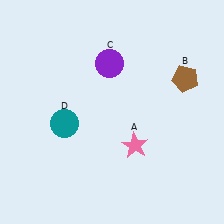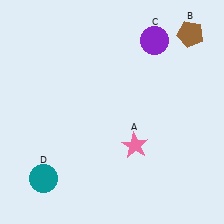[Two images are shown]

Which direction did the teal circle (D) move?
The teal circle (D) moved down.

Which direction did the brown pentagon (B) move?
The brown pentagon (B) moved up.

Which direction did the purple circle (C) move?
The purple circle (C) moved right.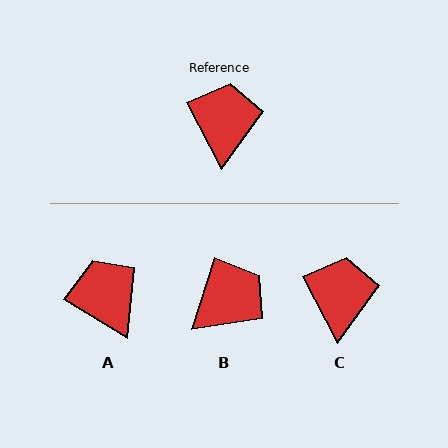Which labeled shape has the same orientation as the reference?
C.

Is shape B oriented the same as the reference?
No, it is off by about 45 degrees.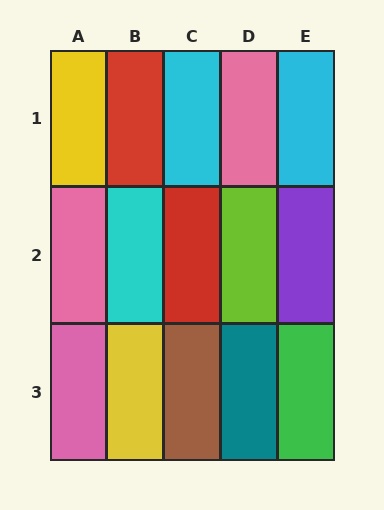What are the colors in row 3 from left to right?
Pink, yellow, brown, teal, green.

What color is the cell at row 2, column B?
Cyan.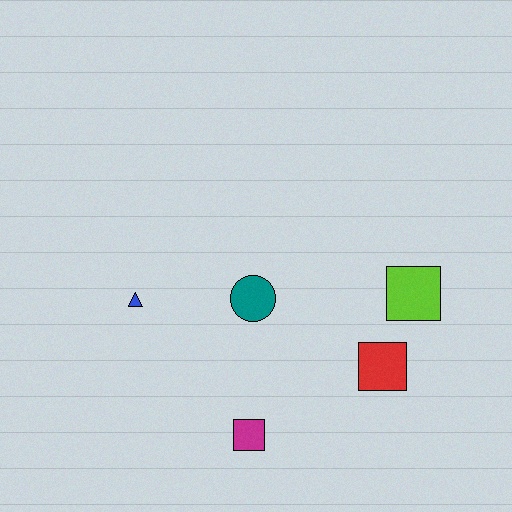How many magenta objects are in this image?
There is 1 magenta object.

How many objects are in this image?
There are 5 objects.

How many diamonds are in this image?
There are no diamonds.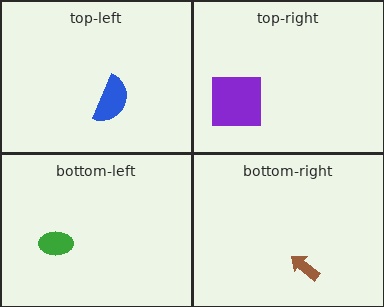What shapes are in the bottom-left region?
The green ellipse.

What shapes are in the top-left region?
The blue semicircle.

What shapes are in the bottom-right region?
The brown arrow.